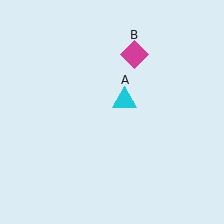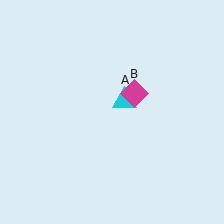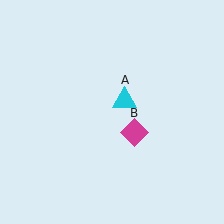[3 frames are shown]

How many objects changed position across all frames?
1 object changed position: magenta diamond (object B).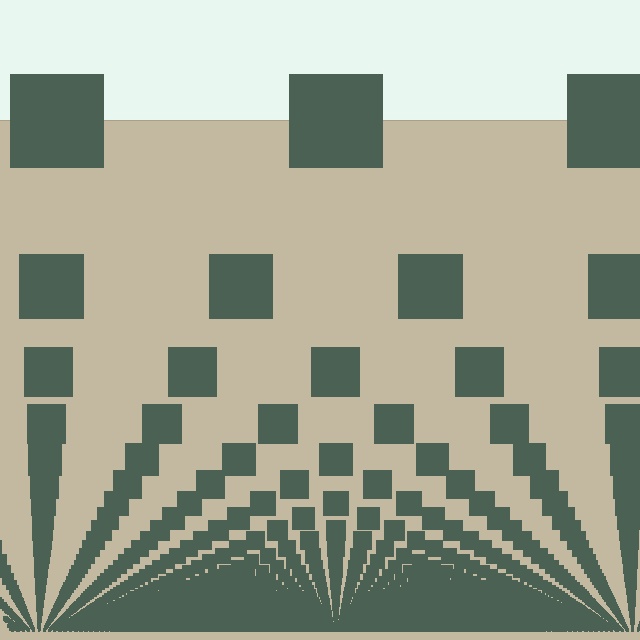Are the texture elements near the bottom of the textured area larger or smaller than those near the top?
Smaller. The gradient is inverted — elements near the bottom are smaller and denser.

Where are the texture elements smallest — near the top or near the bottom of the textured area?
Near the bottom.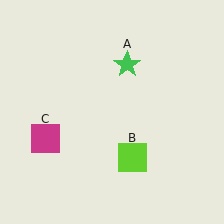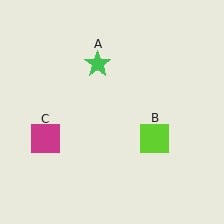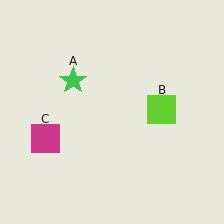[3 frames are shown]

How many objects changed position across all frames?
2 objects changed position: green star (object A), lime square (object B).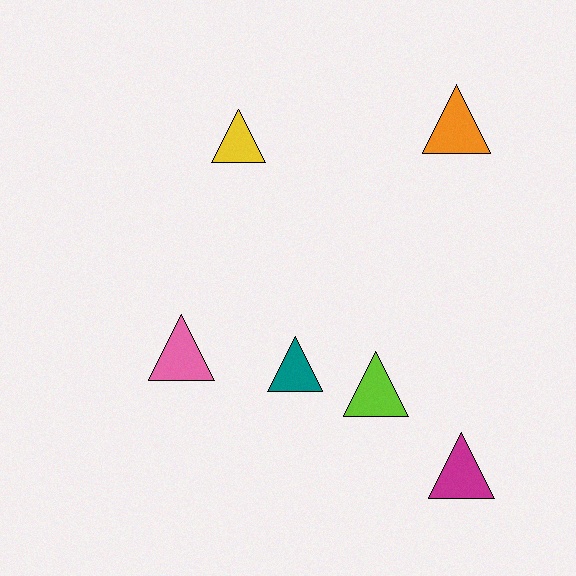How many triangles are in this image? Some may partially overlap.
There are 6 triangles.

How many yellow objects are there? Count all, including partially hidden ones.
There is 1 yellow object.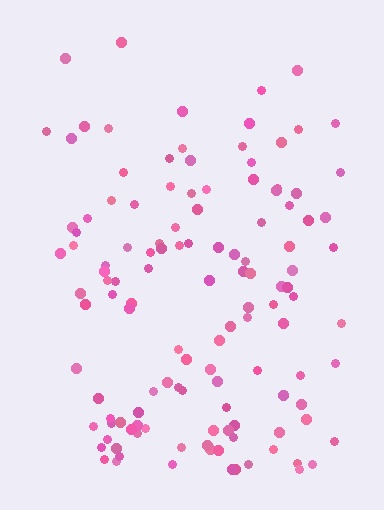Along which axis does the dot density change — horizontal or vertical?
Vertical.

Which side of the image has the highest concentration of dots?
The bottom.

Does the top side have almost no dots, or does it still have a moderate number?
Still a moderate number, just noticeably fewer than the bottom.